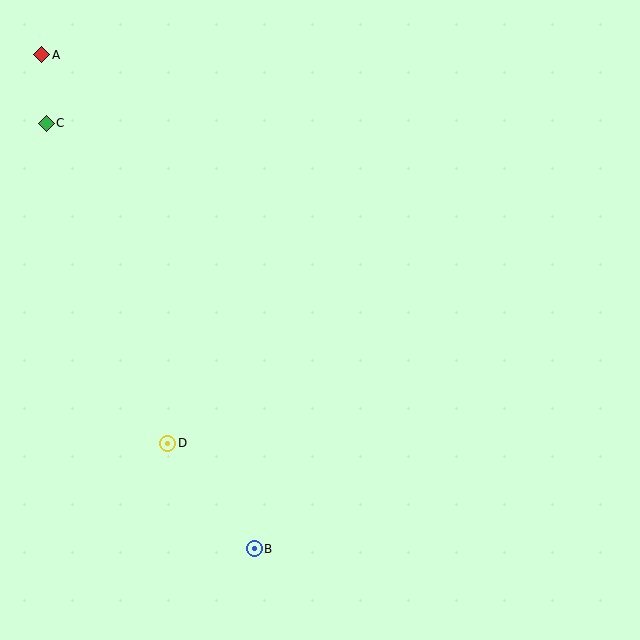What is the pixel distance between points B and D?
The distance between B and D is 137 pixels.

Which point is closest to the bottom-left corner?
Point D is closest to the bottom-left corner.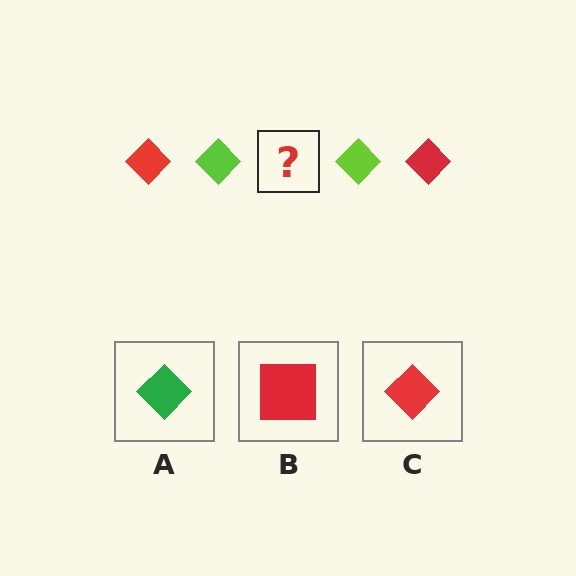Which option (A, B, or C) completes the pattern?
C.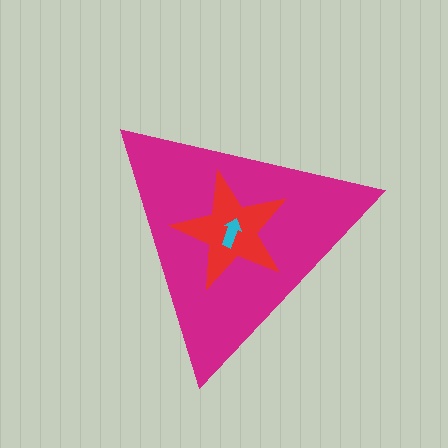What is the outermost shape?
The magenta triangle.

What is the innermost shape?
The cyan arrow.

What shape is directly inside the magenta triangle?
The red star.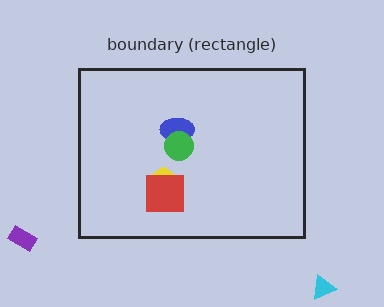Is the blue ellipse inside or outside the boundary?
Inside.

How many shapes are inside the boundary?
4 inside, 2 outside.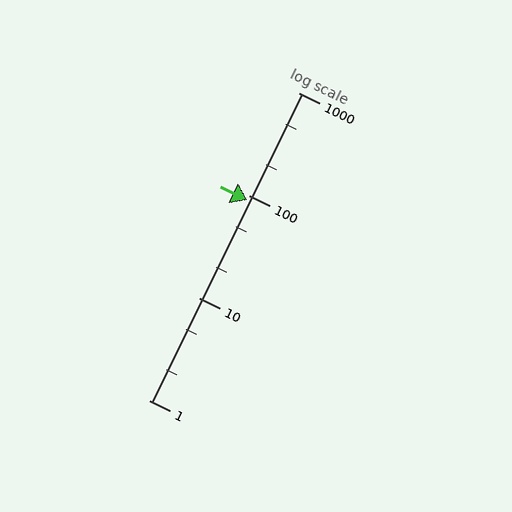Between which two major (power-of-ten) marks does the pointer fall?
The pointer is between 10 and 100.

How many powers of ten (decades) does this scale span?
The scale spans 3 decades, from 1 to 1000.